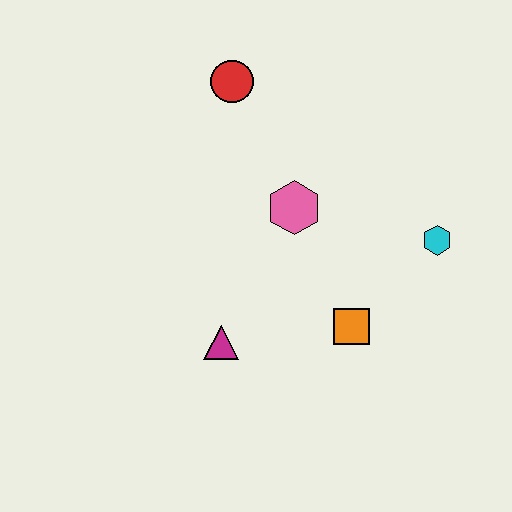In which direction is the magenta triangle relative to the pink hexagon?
The magenta triangle is below the pink hexagon.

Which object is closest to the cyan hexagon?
The orange square is closest to the cyan hexagon.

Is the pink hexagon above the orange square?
Yes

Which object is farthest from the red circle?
The orange square is farthest from the red circle.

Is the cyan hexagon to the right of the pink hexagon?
Yes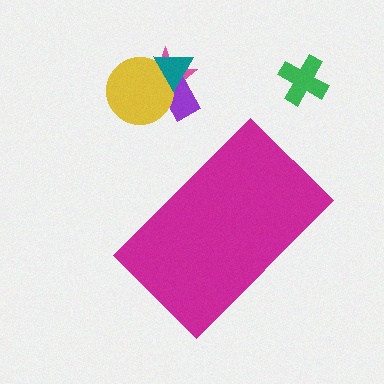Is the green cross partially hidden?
No, the green cross is fully visible.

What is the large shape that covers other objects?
A magenta rectangle.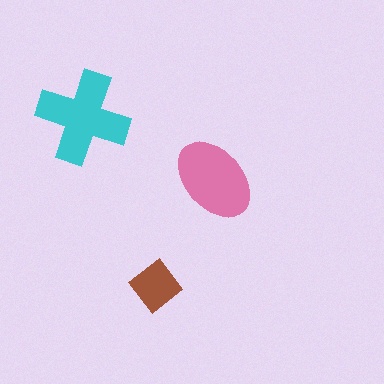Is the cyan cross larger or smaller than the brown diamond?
Larger.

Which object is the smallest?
The brown diamond.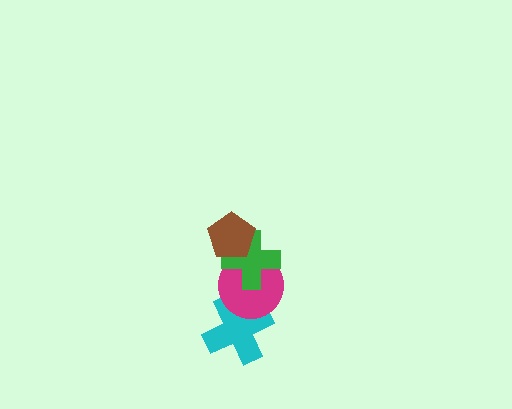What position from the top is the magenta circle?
The magenta circle is 3rd from the top.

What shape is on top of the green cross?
The brown pentagon is on top of the green cross.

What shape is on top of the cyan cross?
The magenta circle is on top of the cyan cross.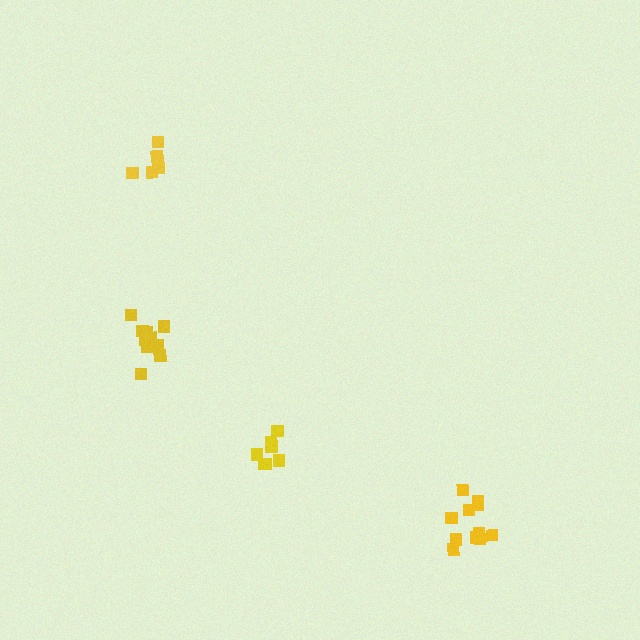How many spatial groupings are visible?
There are 4 spatial groupings.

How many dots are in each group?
Group 1: 6 dots, Group 2: 7 dots, Group 3: 11 dots, Group 4: 10 dots (34 total).